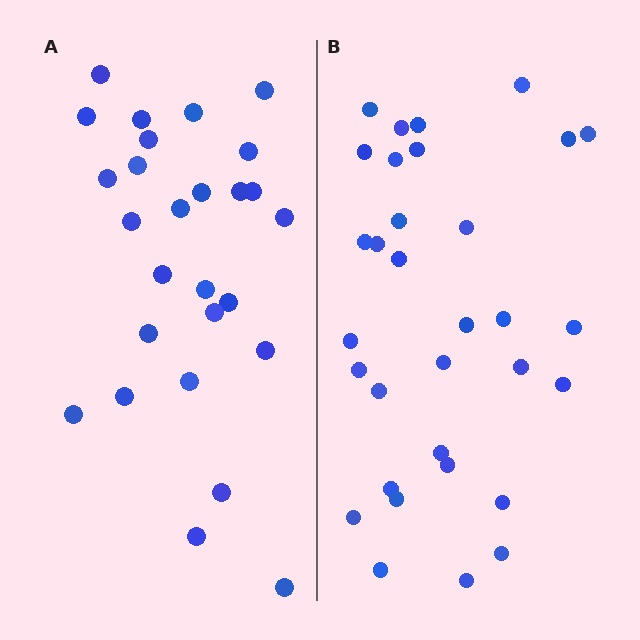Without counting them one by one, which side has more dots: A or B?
Region B (the right region) has more dots.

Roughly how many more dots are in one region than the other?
Region B has about 5 more dots than region A.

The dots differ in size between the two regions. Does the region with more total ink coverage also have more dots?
No. Region A has more total ink coverage because its dots are larger, but region B actually contains more individual dots. Total area can be misleading — the number of items is what matters here.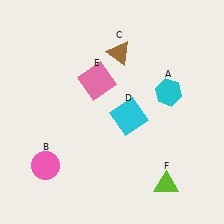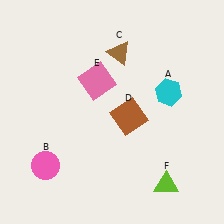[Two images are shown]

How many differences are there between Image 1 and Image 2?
There is 1 difference between the two images.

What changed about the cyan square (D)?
In Image 1, D is cyan. In Image 2, it changed to brown.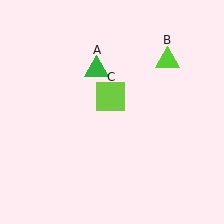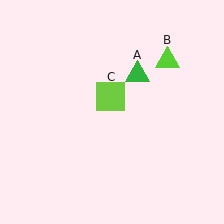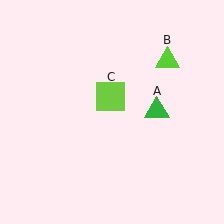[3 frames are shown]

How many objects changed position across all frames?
1 object changed position: green triangle (object A).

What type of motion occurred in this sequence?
The green triangle (object A) rotated clockwise around the center of the scene.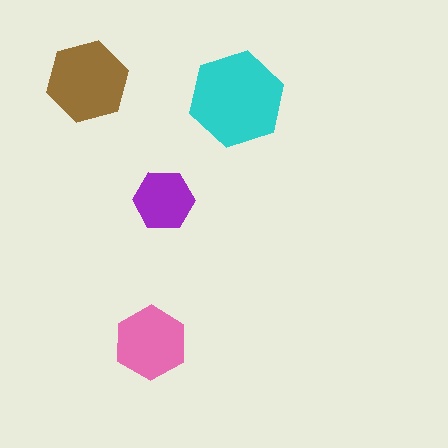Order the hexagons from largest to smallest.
the cyan one, the brown one, the pink one, the purple one.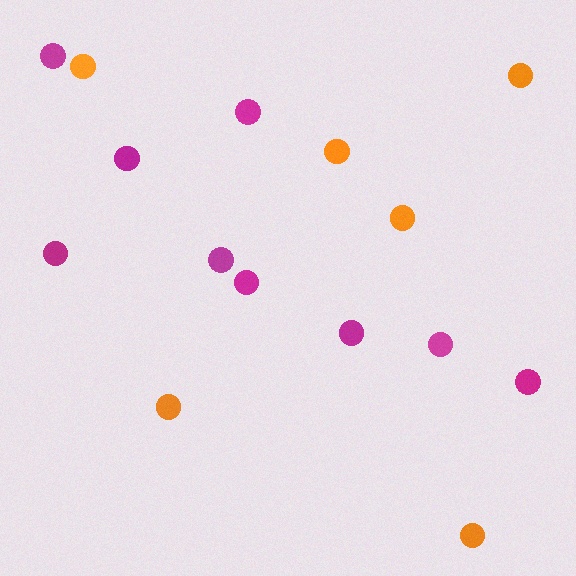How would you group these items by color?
There are 2 groups: one group of orange circles (6) and one group of magenta circles (9).